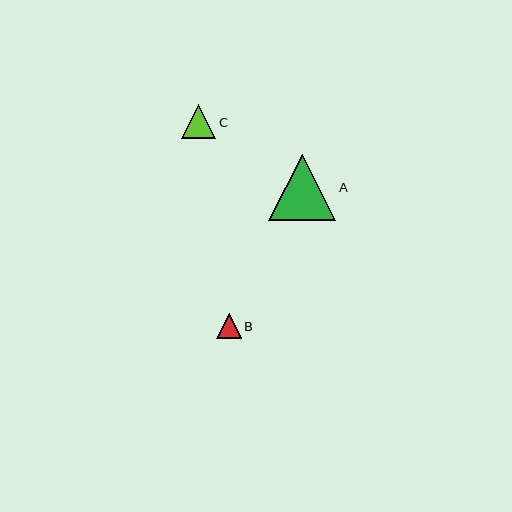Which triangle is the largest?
Triangle A is the largest with a size of approximately 67 pixels.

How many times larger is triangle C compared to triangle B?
Triangle C is approximately 1.4 times the size of triangle B.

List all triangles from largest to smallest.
From largest to smallest: A, C, B.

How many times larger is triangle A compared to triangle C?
Triangle A is approximately 1.9 times the size of triangle C.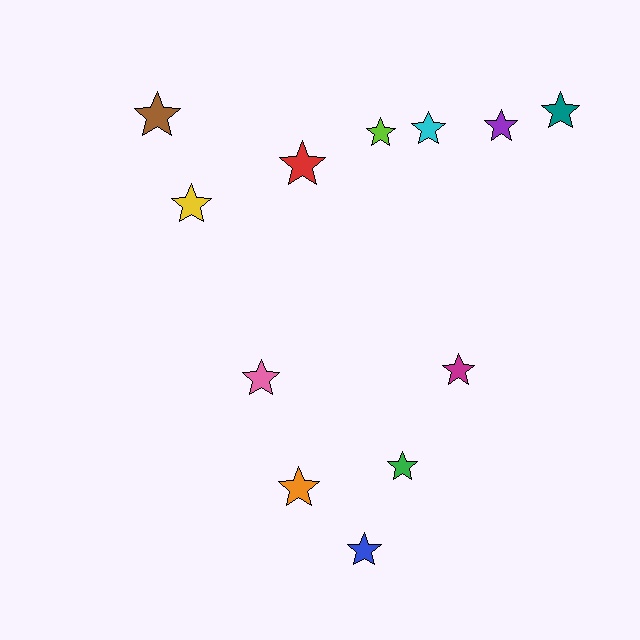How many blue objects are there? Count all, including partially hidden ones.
There is 1 blue object.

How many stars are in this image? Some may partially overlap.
There are 12 stars.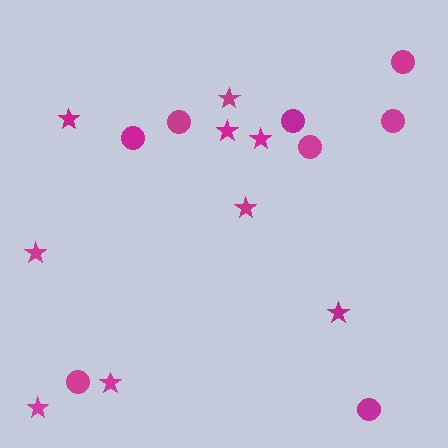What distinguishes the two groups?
There are 2 groups: one group of circles (8) and one group of stars (9).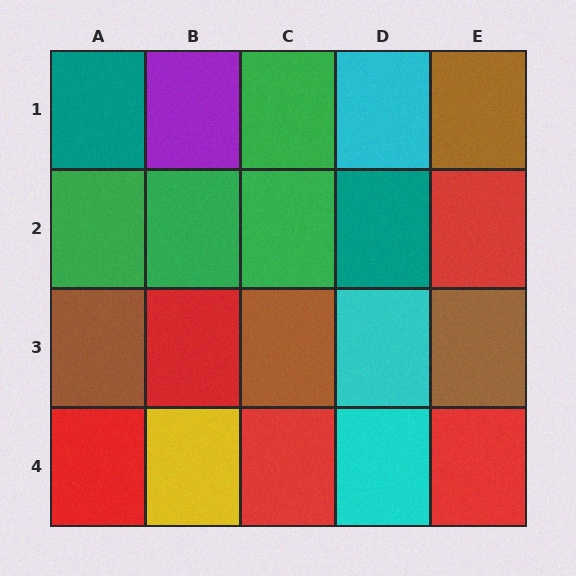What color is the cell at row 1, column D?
Cyan.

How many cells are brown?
4 cells are brown.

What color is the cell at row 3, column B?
Red.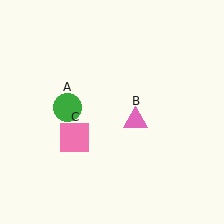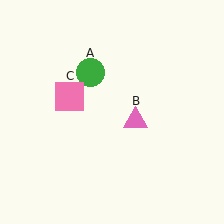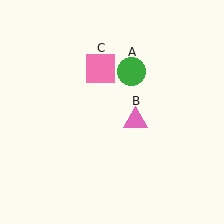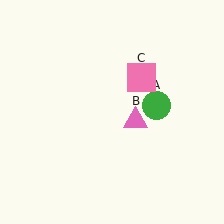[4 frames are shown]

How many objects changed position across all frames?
2 objects changed position: green circle (object A), pink square (object C).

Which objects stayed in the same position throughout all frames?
Pink triangle (object B) remained stationary.